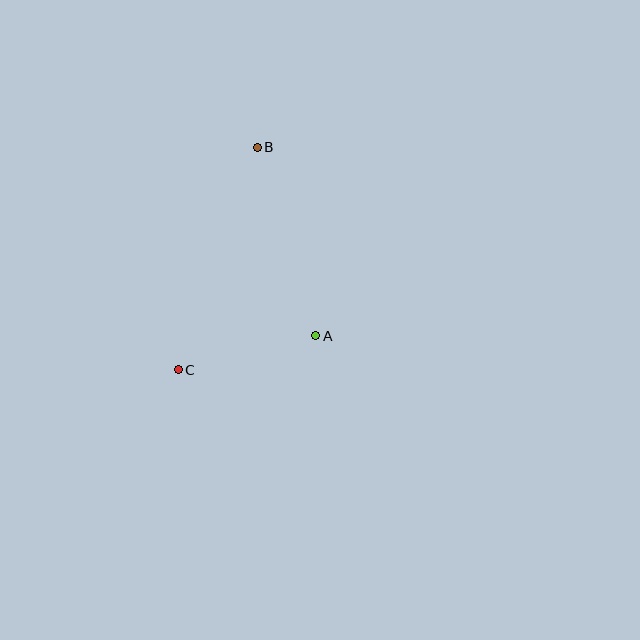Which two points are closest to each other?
Points A and C are closest to each other.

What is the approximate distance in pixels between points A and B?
The distance between A and B is approximately 197 pixels.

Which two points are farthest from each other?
Points B and C are farthest from each other.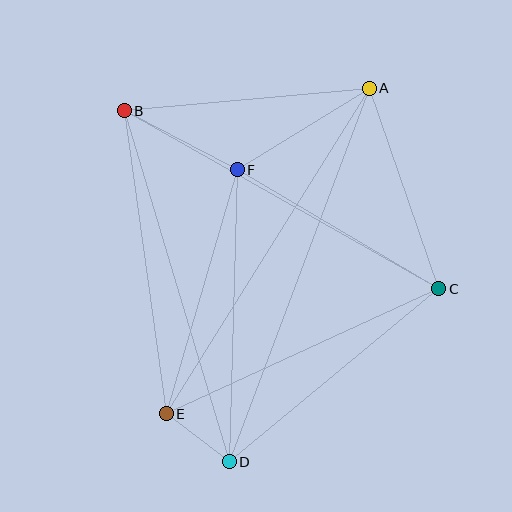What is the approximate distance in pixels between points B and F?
The distance between B and F is approximately 128 pixels.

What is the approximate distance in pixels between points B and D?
The distance between B and D is approximately 366 pixels.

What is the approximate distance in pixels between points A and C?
The distance between A and C is approximately 212 pixels.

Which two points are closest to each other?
Points D and E are closest to each other.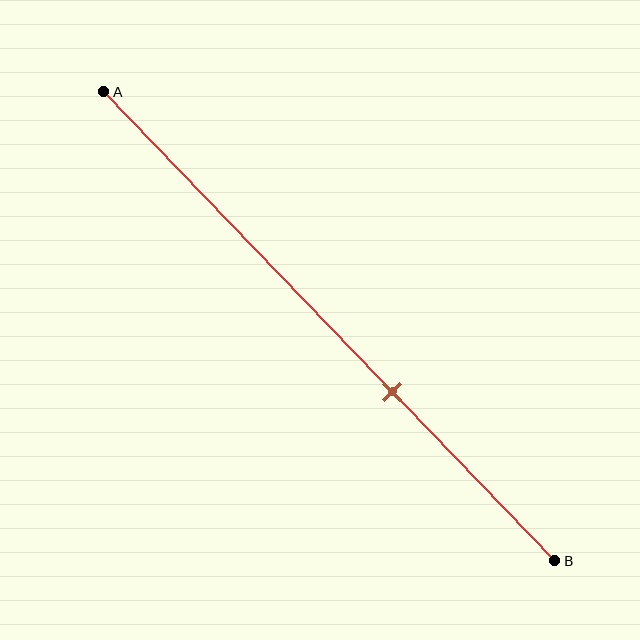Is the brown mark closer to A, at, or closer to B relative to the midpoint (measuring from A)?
The brown mark is closer to point B than the midpoint of segment AB.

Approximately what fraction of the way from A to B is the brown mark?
The brown mark is approximately 65% of the way from A to B.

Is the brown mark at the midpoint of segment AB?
No, the mark is at about 65% from A, not at the 50% midpoint.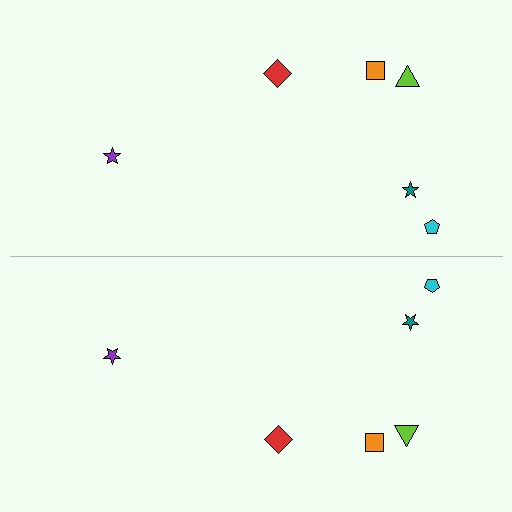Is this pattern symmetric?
Yes, this pattern has bilateral (reflection) symmetry.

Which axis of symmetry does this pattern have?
The pattern has a horizontal axis of symmetry running through the center of the image.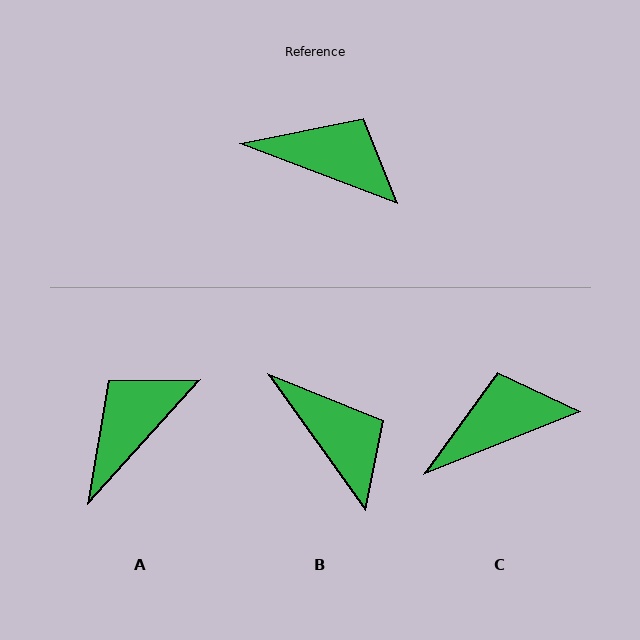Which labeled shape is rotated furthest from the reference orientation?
A, about 69 degrees away.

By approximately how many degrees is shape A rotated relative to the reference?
Approximately 69 degrees counter-clockwise.